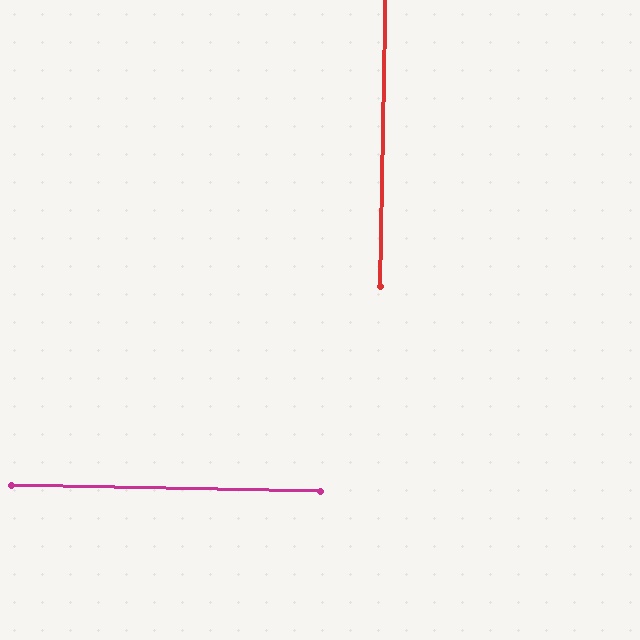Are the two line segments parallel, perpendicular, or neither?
Perpendicular — they meet at approximately 90°.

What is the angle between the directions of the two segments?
Approximately 90 degrees.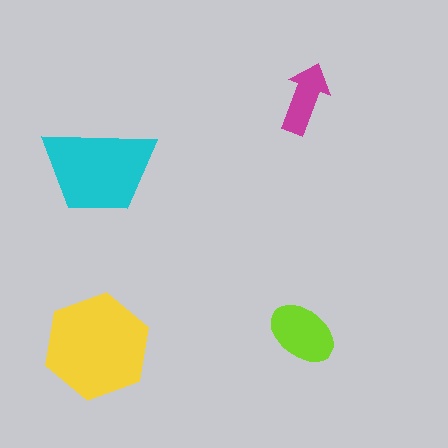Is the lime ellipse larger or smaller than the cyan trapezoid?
Smaller.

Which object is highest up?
The magenta arrow is topmost.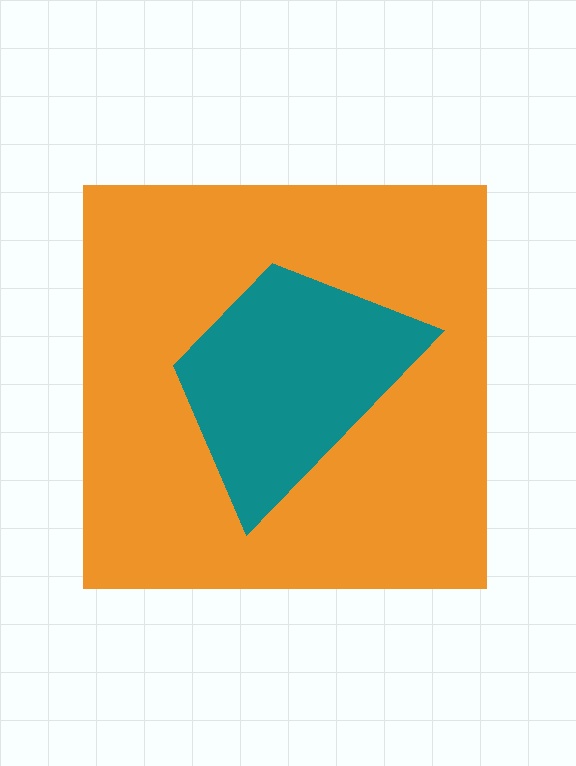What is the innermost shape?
The teal trapezoid.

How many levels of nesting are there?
2.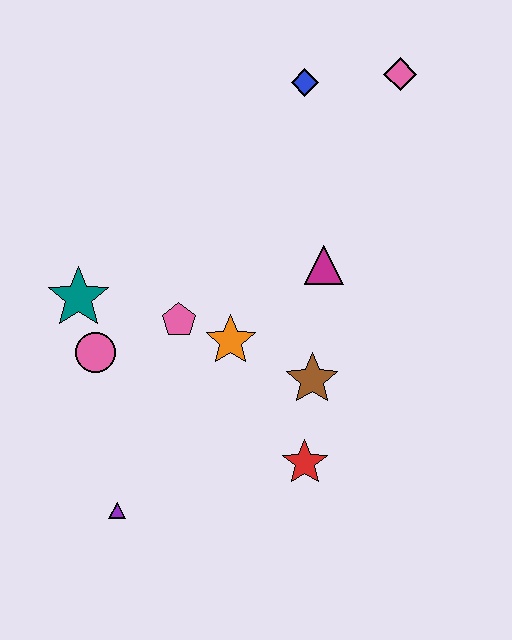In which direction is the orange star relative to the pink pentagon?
The orange star is to the right of the pink pentagon.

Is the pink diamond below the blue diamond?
No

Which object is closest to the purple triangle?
The pink circle is closest to the purple triangle.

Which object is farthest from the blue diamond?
The purple triangle is farthest from the blue diamond.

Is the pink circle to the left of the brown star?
Yes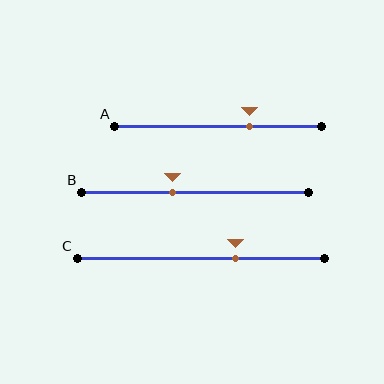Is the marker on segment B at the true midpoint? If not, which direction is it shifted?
No, the marker on segment B is shifted to the left by about 10% of the segment length.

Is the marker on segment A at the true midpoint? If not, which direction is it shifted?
No, the marker on segment A is shifted to the right by about 15% of the segment length.